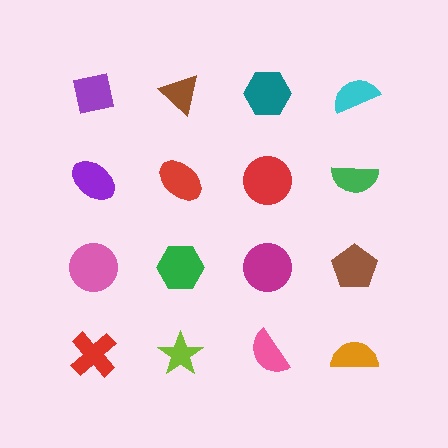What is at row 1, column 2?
A brown triangle.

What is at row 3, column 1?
A pink circle.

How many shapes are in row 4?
4 shapes.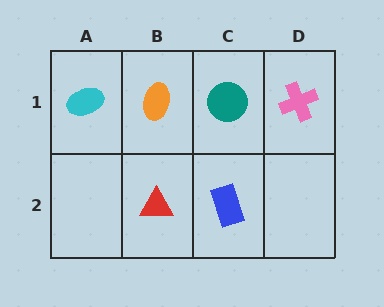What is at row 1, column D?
A pink cross.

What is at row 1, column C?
A teal circle.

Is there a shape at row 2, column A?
No, that cell is empty.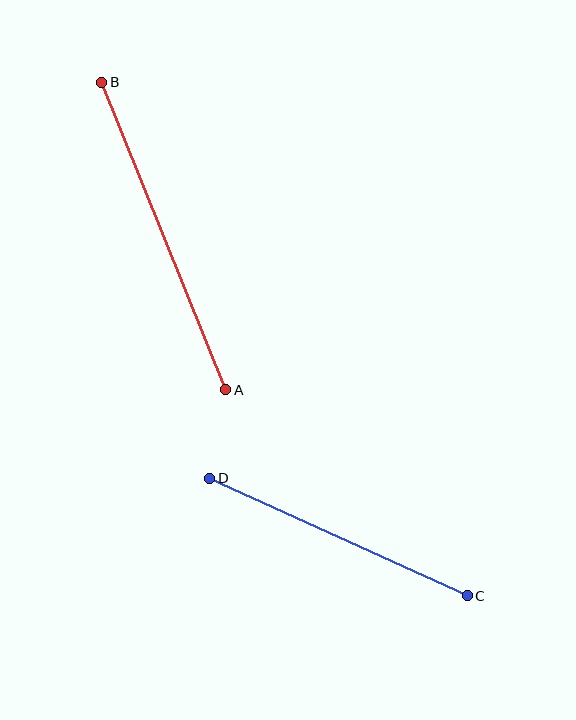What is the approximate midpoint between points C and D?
The midpoint is at approximately (338, 537) pixels.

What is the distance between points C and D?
The distance is approximately 283 pixels.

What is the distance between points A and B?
The distance is approximately 332 pixels.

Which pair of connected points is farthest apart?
Points A and B are farthest apart.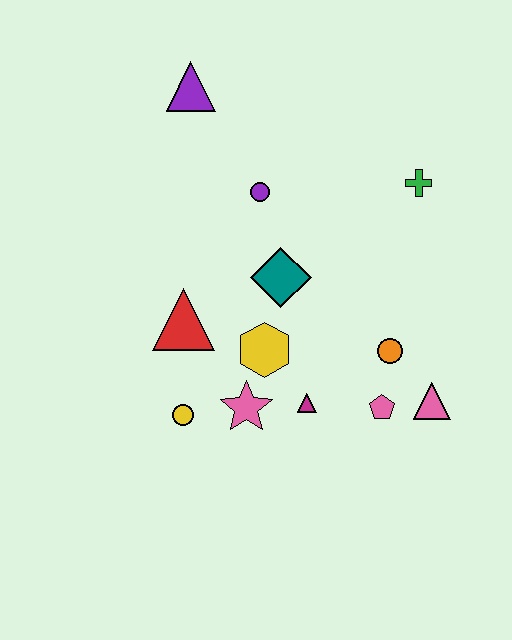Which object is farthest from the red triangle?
The green cross is farthest from the red triangle.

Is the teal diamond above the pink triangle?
Yes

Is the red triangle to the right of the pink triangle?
No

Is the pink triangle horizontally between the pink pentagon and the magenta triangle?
No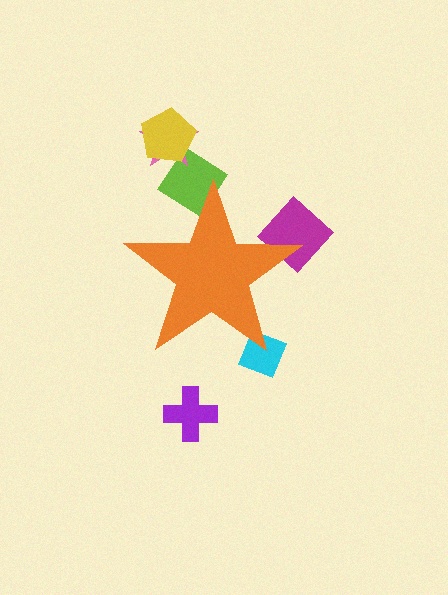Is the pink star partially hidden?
No, the pink star is fully visible.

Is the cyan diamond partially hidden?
Yes, the cyan diamond is partially hidden behind the orange star.